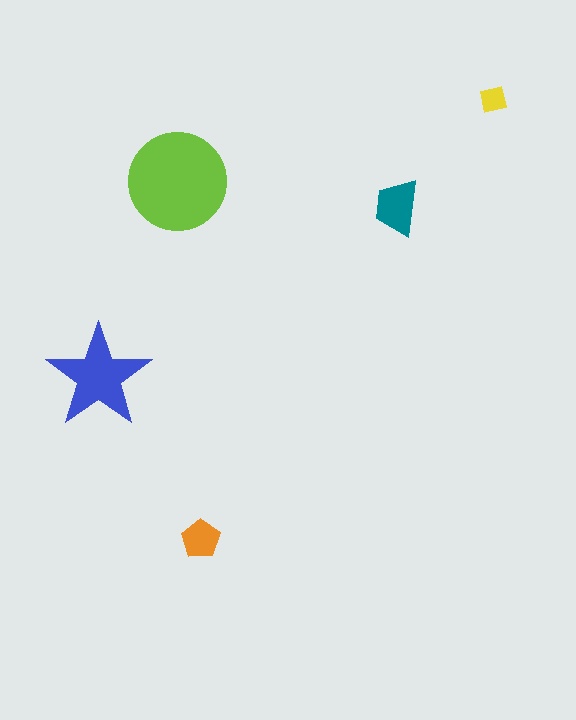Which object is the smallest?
The yellow square.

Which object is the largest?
The lime circle.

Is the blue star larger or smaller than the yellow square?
Larger.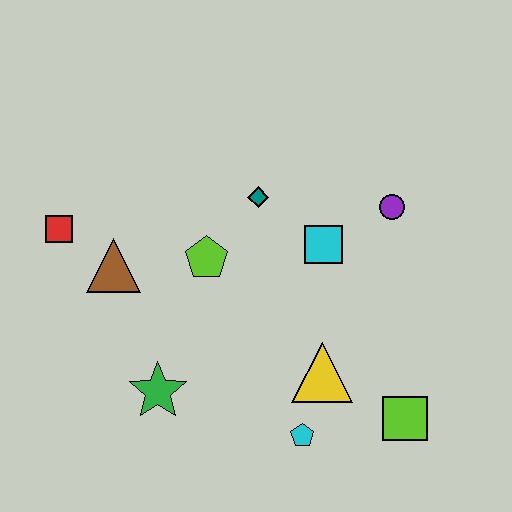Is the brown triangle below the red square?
Yes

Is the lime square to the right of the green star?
Yes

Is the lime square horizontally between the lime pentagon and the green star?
No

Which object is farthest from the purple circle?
The red square is farthest from the purple circle.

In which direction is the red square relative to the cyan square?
The red square is to the left of the cyan square.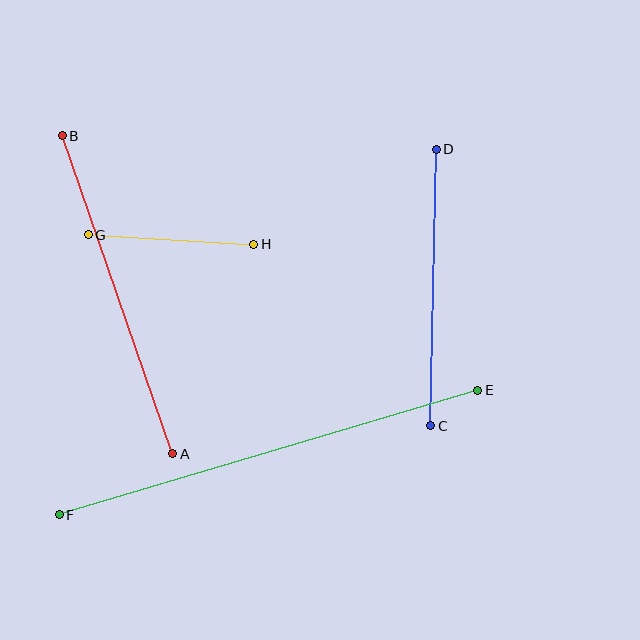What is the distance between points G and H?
The distance is approximately 166 pixels.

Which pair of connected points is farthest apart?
Points E and F are farthest apart.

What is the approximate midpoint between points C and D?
The midpoint is at approximately (434, 287) pixels.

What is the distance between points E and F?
The distance is approximately 436 pixels.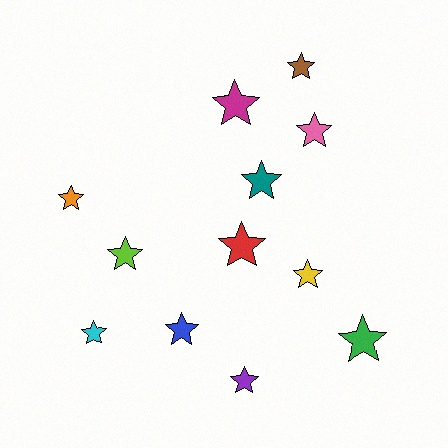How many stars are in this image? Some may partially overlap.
There are 12 stars.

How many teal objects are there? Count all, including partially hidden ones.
There is 1 teal object.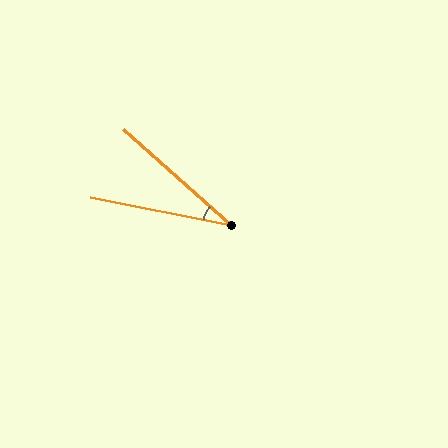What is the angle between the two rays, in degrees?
Approximately 31 degrees.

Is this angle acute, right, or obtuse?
It is acute.